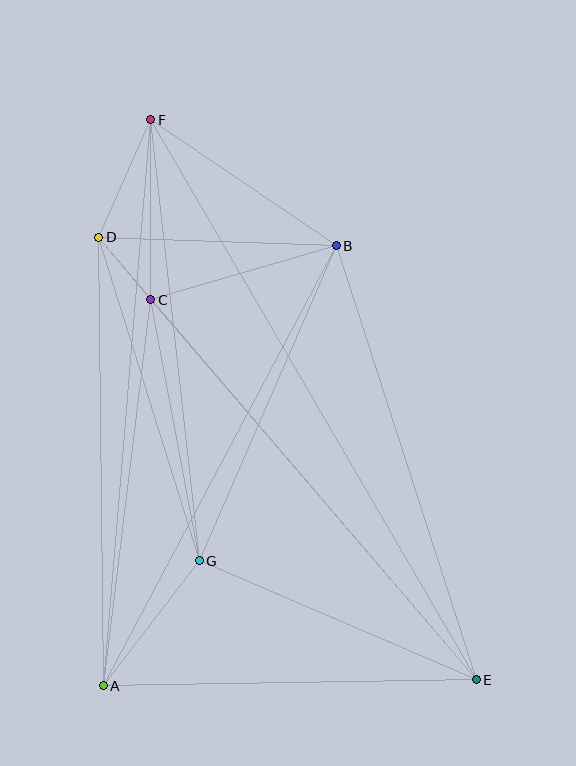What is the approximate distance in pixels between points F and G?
The distance between F and G is approximately 444 pixels.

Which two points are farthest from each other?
Points E and F are farthest from each other.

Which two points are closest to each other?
Points C and D are closest to each other.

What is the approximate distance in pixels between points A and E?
The distance between A and E is approximately 373 pixels.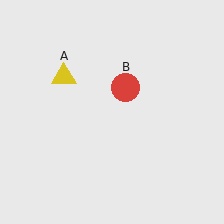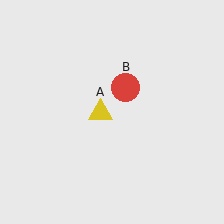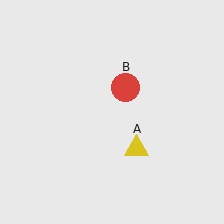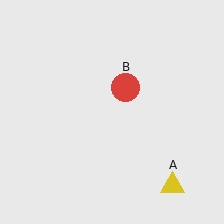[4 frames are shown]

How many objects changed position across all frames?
1 object changed position: yellow triangle (object A).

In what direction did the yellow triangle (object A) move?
The yellow triangle (object A) moved down and to the right.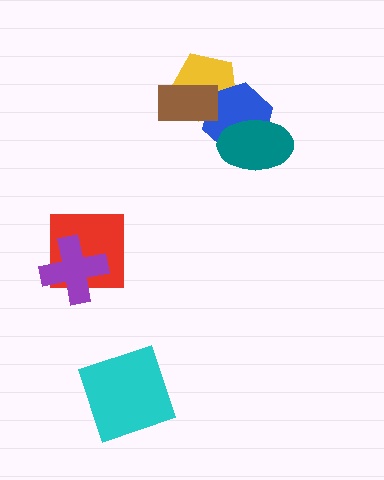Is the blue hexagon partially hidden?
Yes, it is partially covered by another shape.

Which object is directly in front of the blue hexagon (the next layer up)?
The brown rectangle is directly in front of the blue hexagon.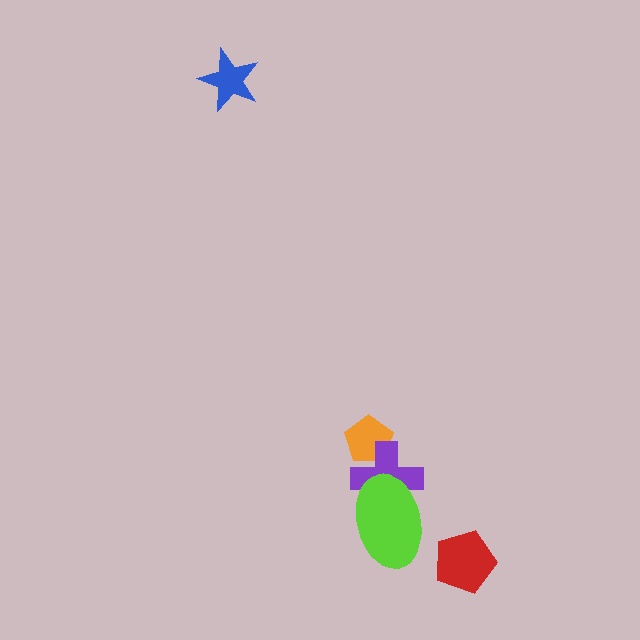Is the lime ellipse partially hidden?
No, no other shape covers it.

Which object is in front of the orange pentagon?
The purple cross is in front of the orange pentagon.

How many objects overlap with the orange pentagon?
1 object overlaps with the orange pentagon.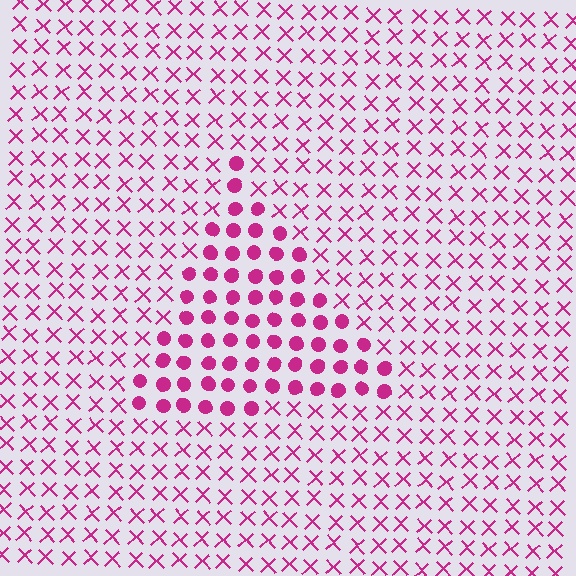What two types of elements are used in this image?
The image uses circles inside the triangle region and X marks outside it.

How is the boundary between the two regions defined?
The boundary is defined by a change in element shape: circles inside vs. X marks outside. All elements share the same color and spacing.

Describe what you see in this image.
The image is filled with small magenta elements arranged in a uniform grid. A triangle-shaped region contains circles, while the surrounding area contains X marks. The boundary is defined purely by the change in element shape.